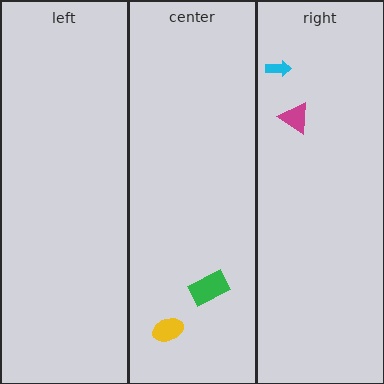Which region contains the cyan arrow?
The right region.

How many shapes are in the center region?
2.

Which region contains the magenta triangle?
The right region.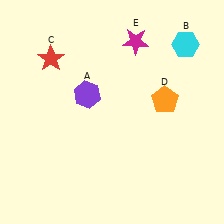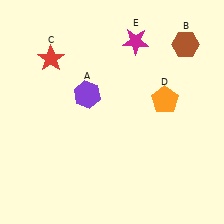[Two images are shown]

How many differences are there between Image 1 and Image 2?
There is 1 difference between the two images.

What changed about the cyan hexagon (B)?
In Image 1, B is cyan. In Image 2, it changed to brown.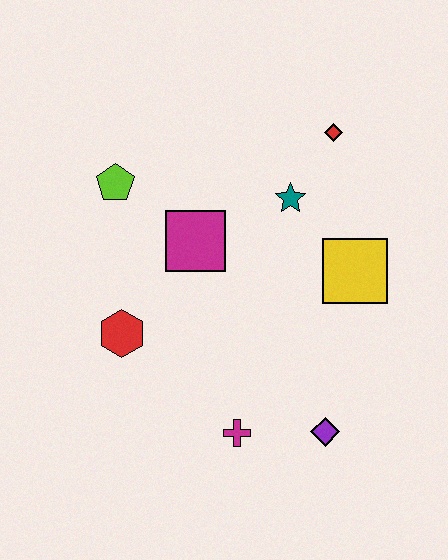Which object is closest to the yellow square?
The teal star is closest to the yellow square.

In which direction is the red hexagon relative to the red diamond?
The red hexagon is to the left of the red diamond.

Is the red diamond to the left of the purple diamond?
No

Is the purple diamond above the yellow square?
No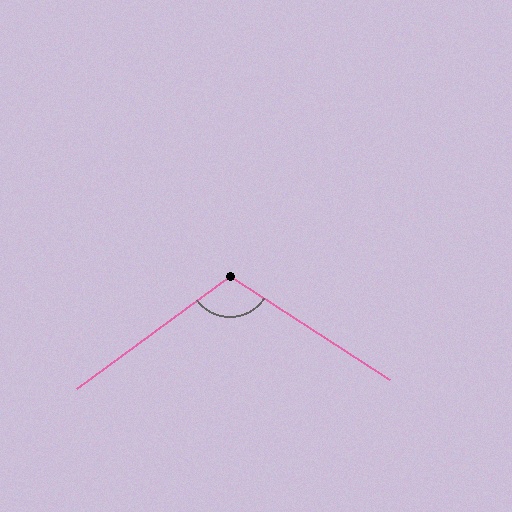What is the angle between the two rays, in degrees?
Approximately 111 degrees.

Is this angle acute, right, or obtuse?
It is obtuse.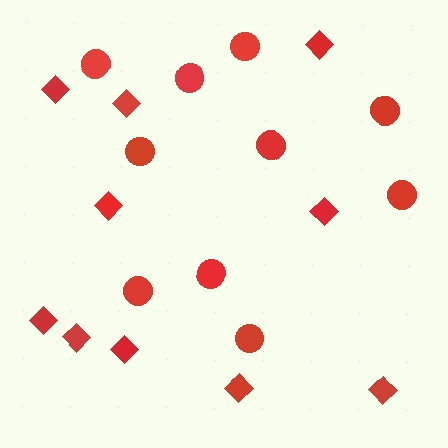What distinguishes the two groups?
There are 2 groups: one group of circles (10) and one group of diamonds (10).